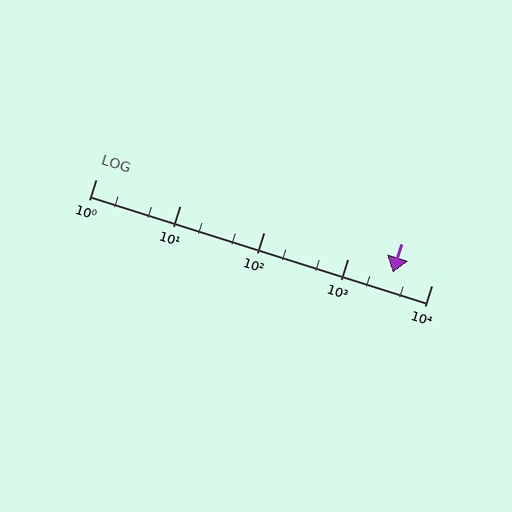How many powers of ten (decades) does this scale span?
The scale spans 4 decades, from 1 to 10000.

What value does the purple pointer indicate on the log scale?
The pointer indicates approximately 3500.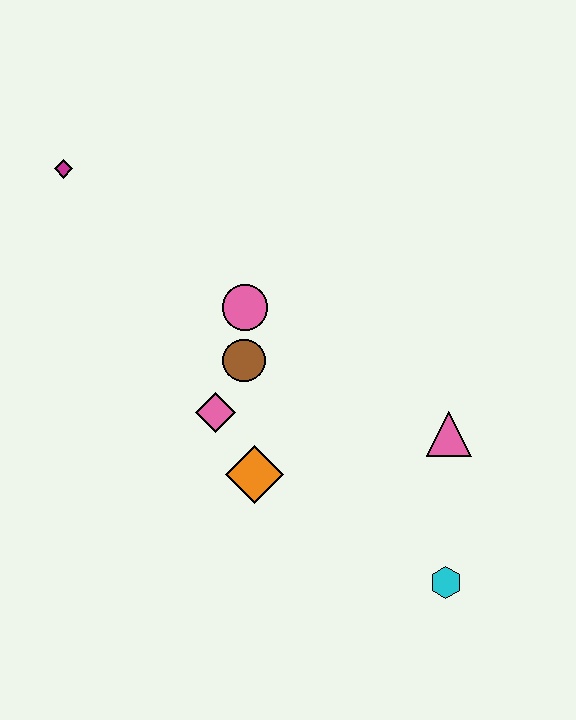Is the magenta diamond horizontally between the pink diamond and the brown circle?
No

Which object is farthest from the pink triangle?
The magenta diamond is farthest from the pink triangle.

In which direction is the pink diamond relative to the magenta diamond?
The pink diamond is below the magenta diamond.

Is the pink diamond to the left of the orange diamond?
Yes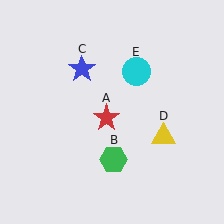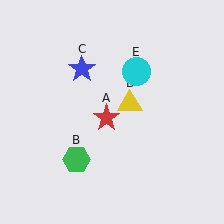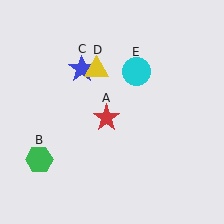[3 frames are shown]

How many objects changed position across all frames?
2 objects changed position: green hexagon (object B), yellow triangle (object D).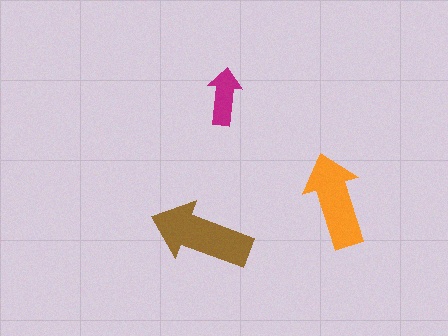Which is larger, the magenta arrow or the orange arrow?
The orange one.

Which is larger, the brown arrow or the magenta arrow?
The brown one.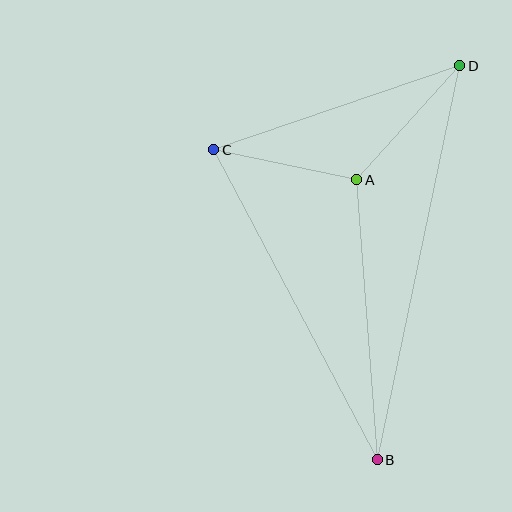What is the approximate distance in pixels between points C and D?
The distance between C and D is approximately 260 pixels.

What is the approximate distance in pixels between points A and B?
The distance between A and B is approximately 281 pixels.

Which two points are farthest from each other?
Points B and D are farthest from each other.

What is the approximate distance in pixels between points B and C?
The distance between B and C is approximately 350 pixels.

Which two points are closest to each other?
Points A and C are closest to each other.